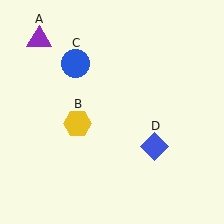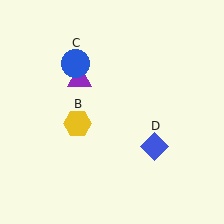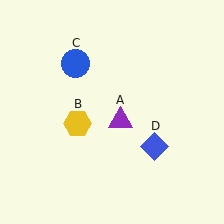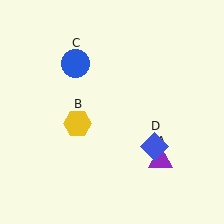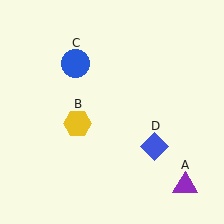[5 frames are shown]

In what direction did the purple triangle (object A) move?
The purple triangle (object A) moved down and to the right.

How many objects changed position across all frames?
1 object changed position: purple triangle (object A).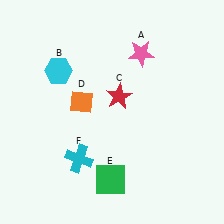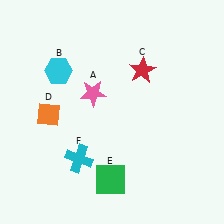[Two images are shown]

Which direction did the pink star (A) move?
The pink star (A) moved left.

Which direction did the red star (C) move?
The red star (C) moved up.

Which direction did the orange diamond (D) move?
The orange diamond (D) moved left.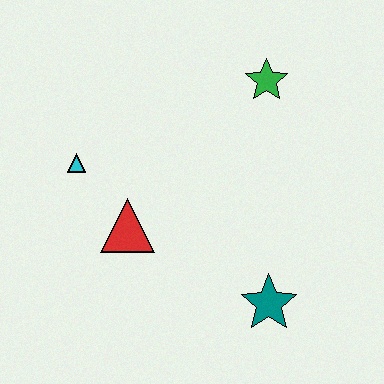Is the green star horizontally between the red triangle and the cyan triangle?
No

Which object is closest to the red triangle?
The cyan triangle is closest to the red triangle.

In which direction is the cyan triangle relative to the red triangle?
The cyan triangle is above the red triangle.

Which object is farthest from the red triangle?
The green star is farthest from the red triangle.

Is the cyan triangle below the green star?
Yes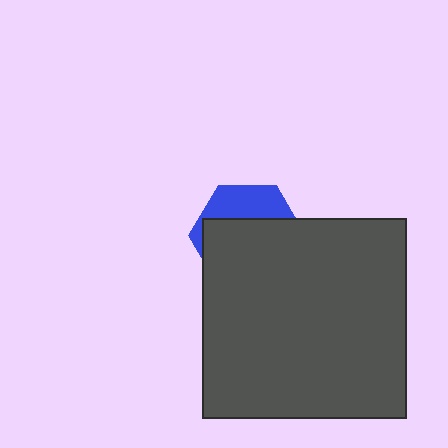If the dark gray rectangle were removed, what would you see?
You would see the complete blue hexagon.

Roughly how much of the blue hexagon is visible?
A small part of it is visible (roughly 31%).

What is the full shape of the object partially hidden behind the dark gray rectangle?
The partially hidden object is a blue hexagon.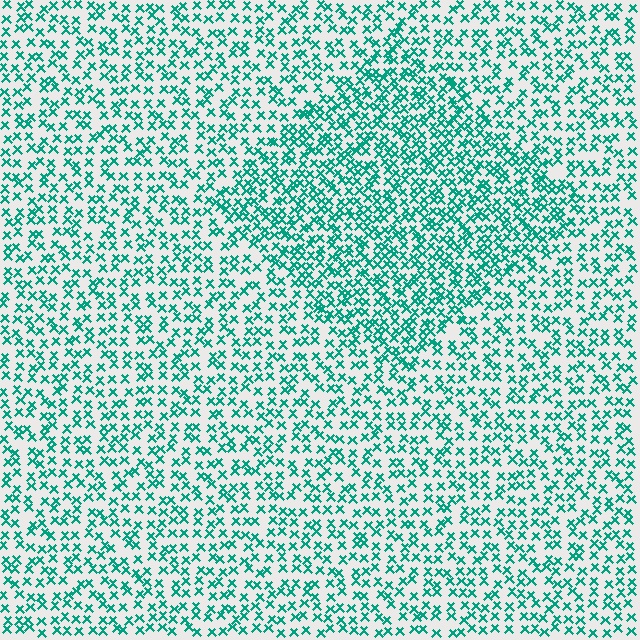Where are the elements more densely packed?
The elements are more densely packed inside the diamond boundary.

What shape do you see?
I see a diamond.